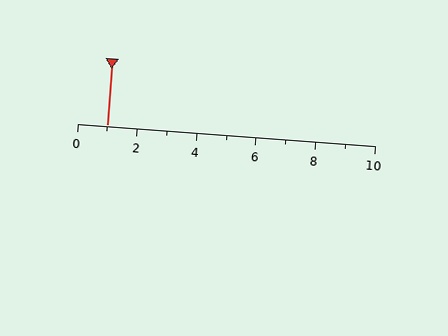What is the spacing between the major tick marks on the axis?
The major ticks are spaced 2 apart.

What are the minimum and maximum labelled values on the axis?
The axis runs from 0 to 10.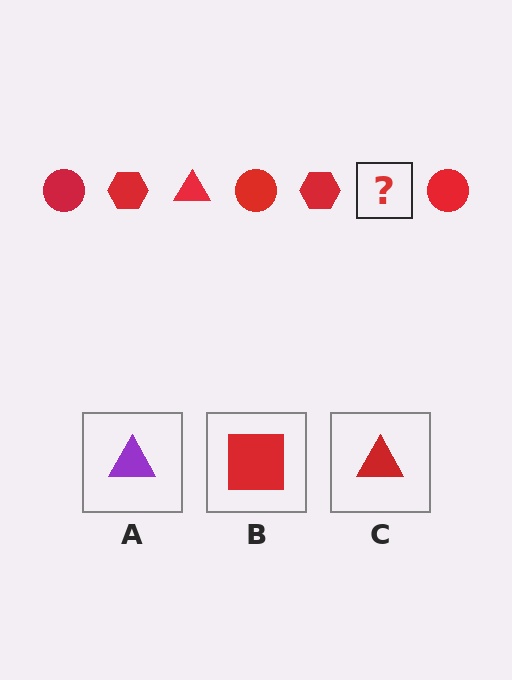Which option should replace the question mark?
Option C.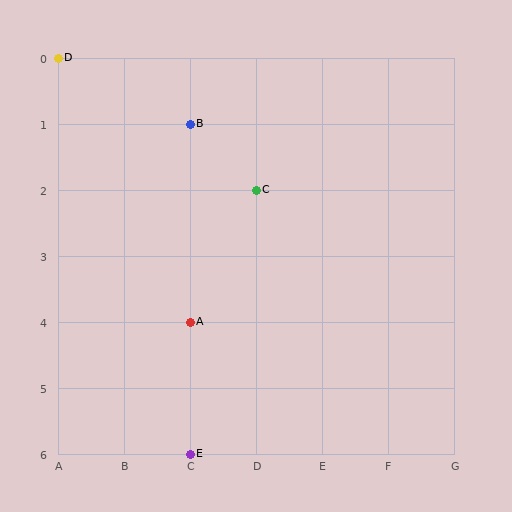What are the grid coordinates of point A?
Point A is at grid coordinates (C, 4).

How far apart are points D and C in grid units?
Points D and C are 3 columns and 2 rows apart (about 3.6 grid units diagonally).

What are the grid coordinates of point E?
Point E is at grid coordinates (C, 6).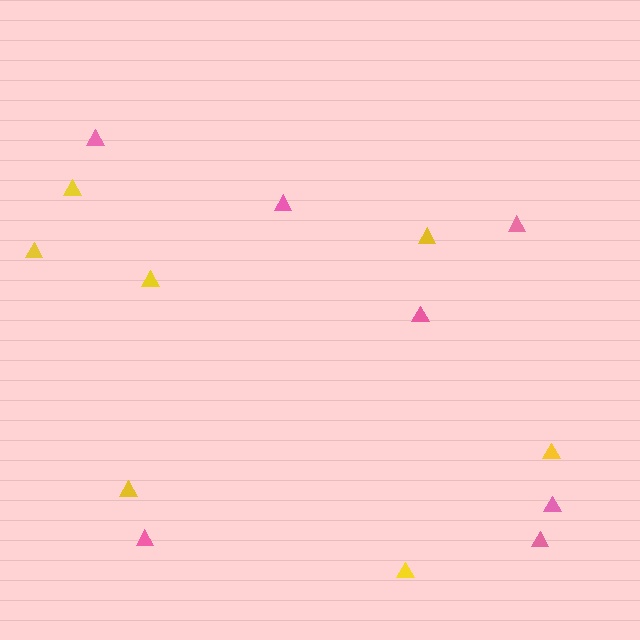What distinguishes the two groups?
There are 2 groups: one group of pink triangles (7) and one group of yellow triangles (7).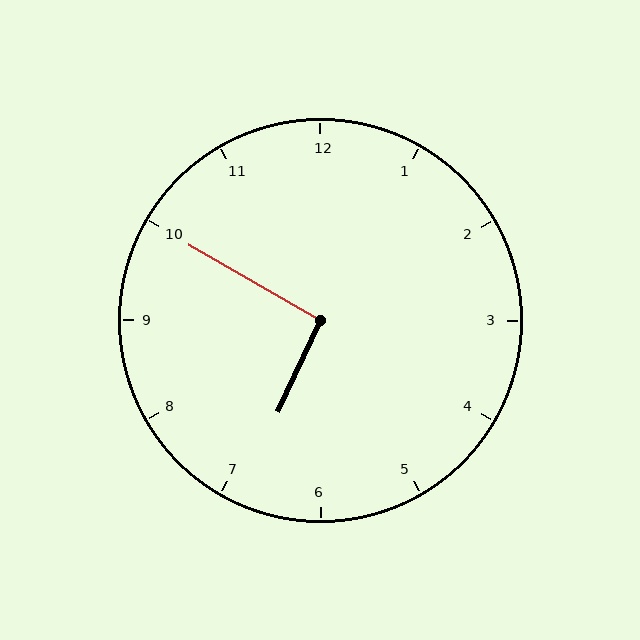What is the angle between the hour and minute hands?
Approximately 95 degrees.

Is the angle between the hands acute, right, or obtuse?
It is right.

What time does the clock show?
6:50.